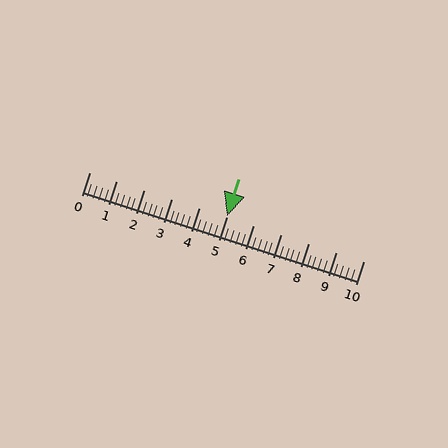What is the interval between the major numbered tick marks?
The major tick marks are spaced 1 units apart.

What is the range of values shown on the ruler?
The ruler shows values from 0 to 10.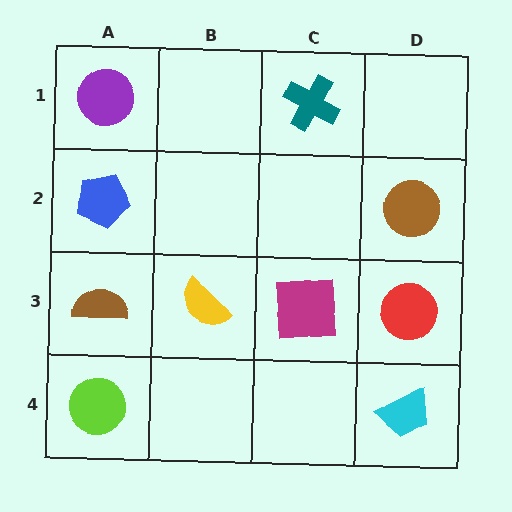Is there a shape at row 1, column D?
No, that cell is empty.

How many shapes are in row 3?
4 shapes.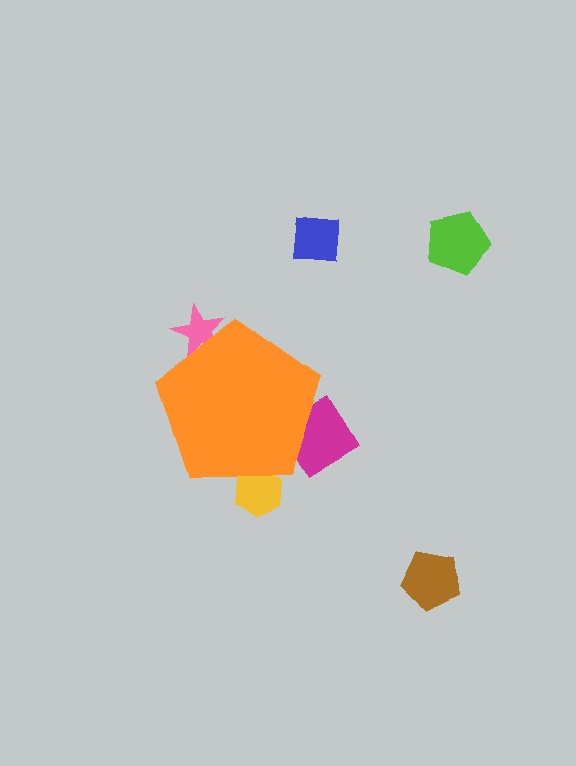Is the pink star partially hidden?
Yes, the pink star is partially hidden behind the orange pentagon.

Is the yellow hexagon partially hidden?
Yes, the yellow hexagon is partially hidden behind the orange pentagon.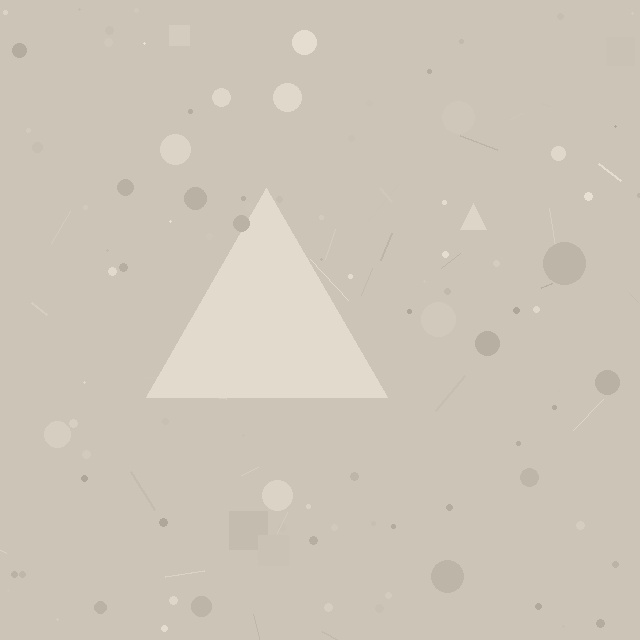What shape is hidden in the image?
A triangle is hidden in the image.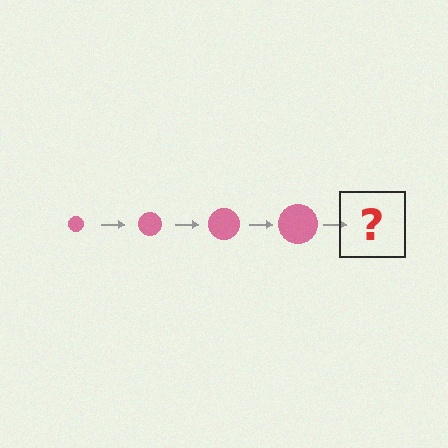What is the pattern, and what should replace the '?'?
The pattern is that the circle gets progressively larger each step. The '?' should be a pink circle, larger than the previous one.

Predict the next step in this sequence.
The next step is a pink circle, larger than the previous one.